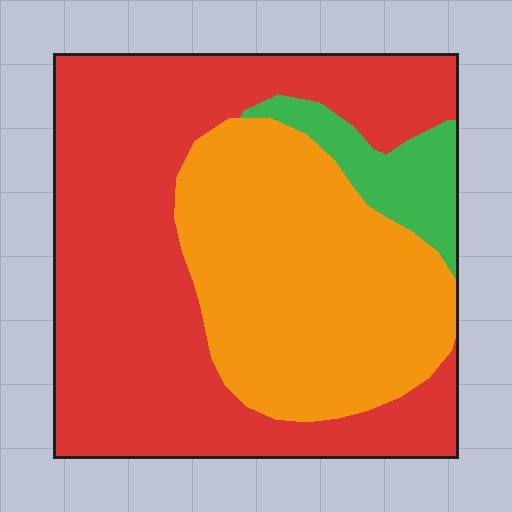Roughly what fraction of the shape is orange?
Orange takes up about three eighths (3/8) of the shape.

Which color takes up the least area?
Green, at roughly 10%.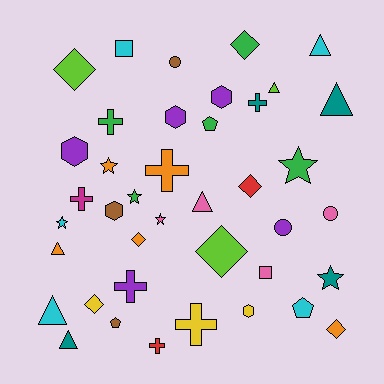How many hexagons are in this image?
There are 5 hexagons.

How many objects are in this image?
There are 40 objects.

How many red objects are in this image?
There are 2 red objects.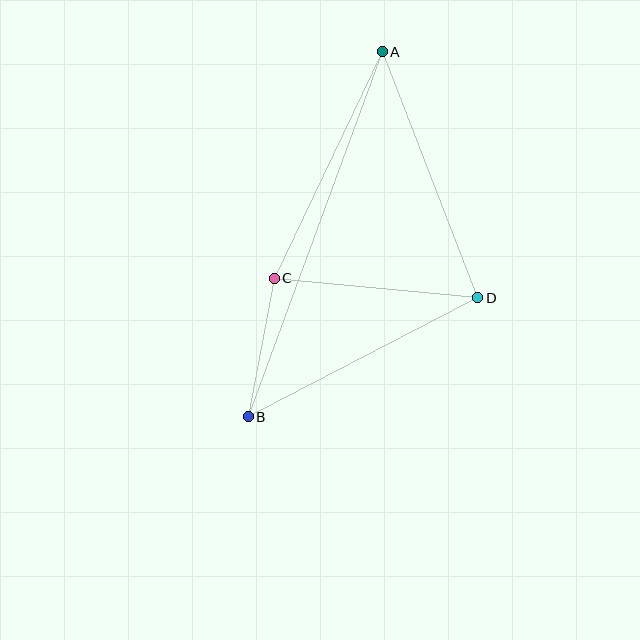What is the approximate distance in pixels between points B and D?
The distance between B and D is approximately 258 pixels.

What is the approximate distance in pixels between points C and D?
The distance between C and D is approximately 204 pixels.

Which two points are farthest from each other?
Points A and B are farthest from each other.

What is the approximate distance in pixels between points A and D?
The distance between A and D is approximately 264 pixels.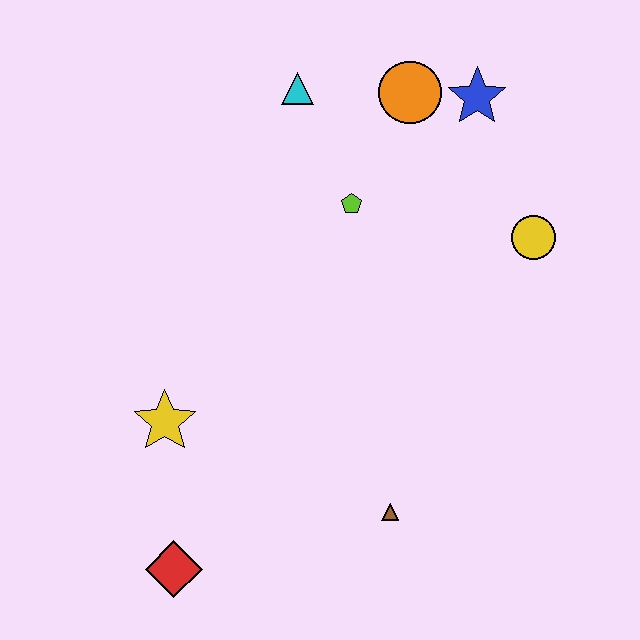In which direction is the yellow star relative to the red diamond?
The yellow star is above the red diamond.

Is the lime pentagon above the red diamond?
Yes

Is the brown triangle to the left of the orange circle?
Yes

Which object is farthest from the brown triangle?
The cyan triangle is farthest from the brown triangle.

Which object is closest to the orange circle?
The blue star is closest to the orange circle.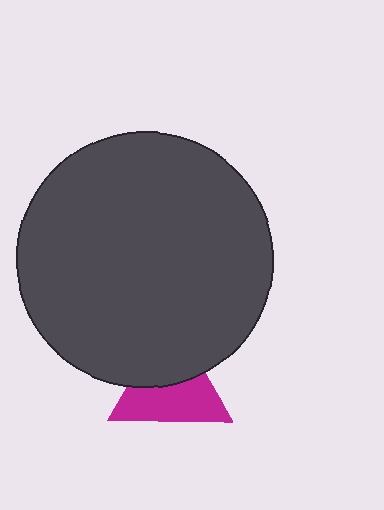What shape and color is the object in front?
The object in front is a dark gray circle.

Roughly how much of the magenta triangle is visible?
About half of it is visible (roughly 57%).